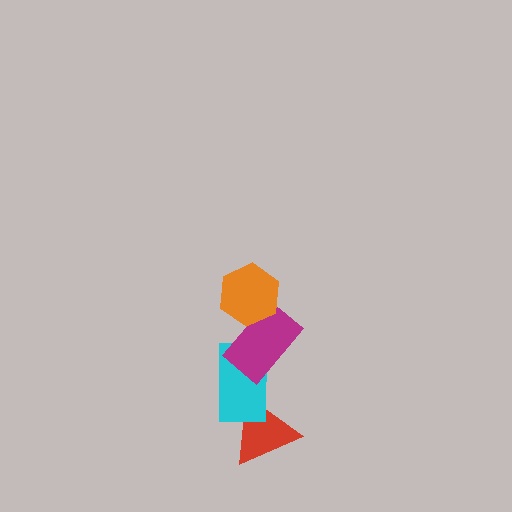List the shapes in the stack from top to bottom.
From top to bottom: the orange hexagon, the magenta rectangle, the cyan rectangle, the red triangle.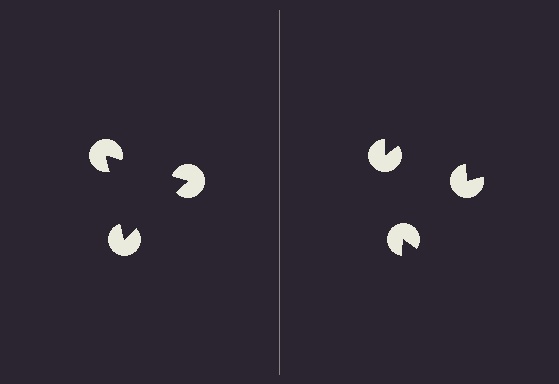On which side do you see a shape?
An illusory triangle appears on the left side. On the right side the wedge cuts are rotated, so no coherent shape forms.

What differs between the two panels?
The pac-man discs are positioned identically on both sides; only the wedge orientations differ. On the left they align to a triangle; on the right they are misaligned.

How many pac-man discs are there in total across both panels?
6 — 3 on each side.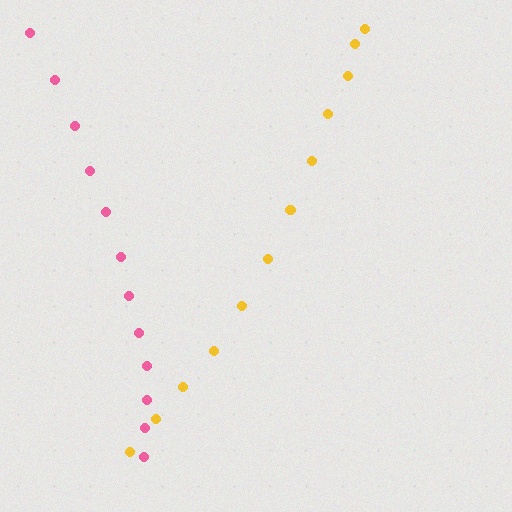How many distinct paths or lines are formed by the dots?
There are 2 distinct paths.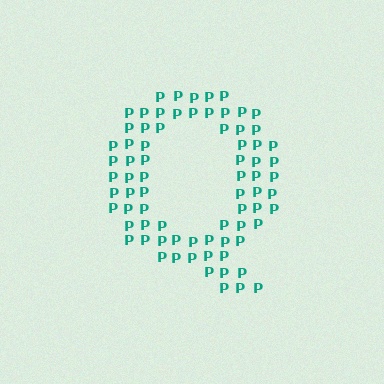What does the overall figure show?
The overall figure shows the letter Q.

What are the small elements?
The small elements are letter P's.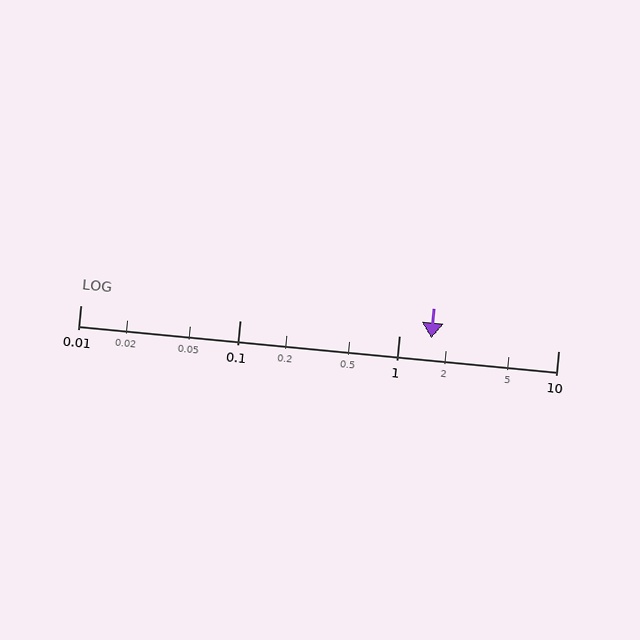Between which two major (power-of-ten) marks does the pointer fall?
The pointer is between 1 and 10.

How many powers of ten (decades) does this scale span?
The scale spans 3 decades, from 0.01 to 10.